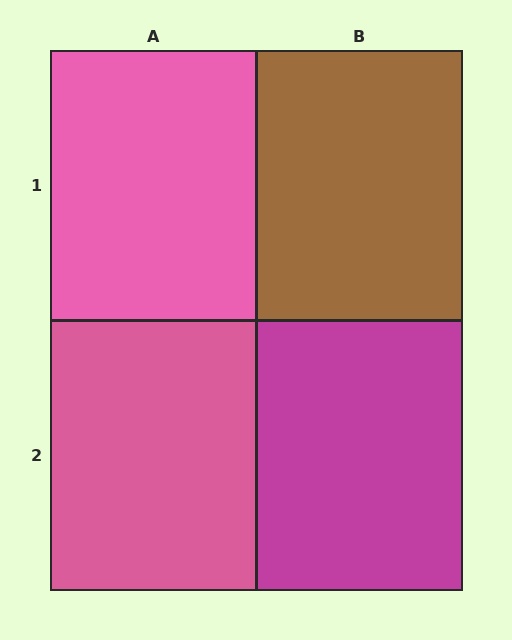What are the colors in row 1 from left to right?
Pink, brown.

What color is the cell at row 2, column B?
Magenta.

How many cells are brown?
1 cell is brown.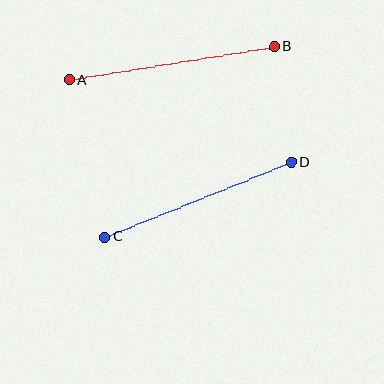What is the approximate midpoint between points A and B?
The midpoint is at approximately (171, 63) pixels.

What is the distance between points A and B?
The distance is approximately 207 pixels.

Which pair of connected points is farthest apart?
Points A and B are farthest apart.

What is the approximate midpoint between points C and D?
The midpoint is at approximately (198, 200) pixels.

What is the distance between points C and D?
The distance is approximately 201 pixels.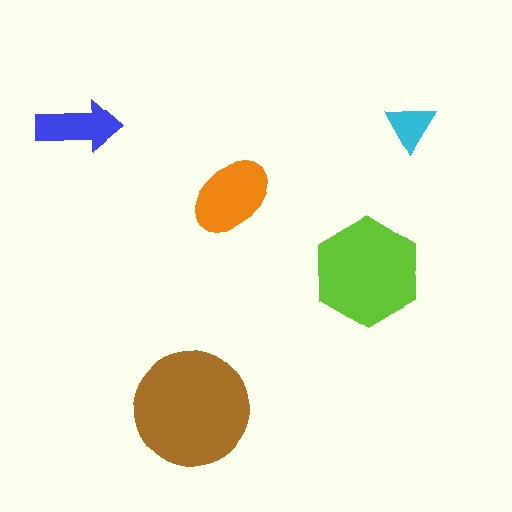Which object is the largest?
The brown circle.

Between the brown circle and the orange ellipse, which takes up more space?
The brown circle.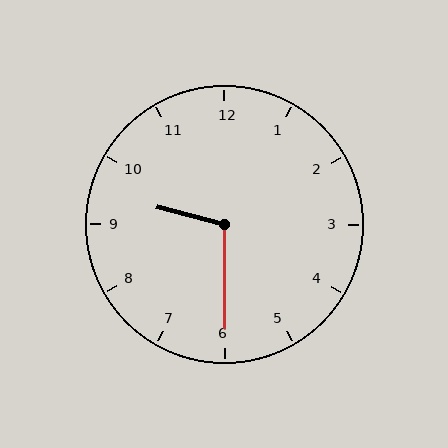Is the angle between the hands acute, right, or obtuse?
It is obtuse.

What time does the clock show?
9:30.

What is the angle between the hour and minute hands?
Approximately 105 degrees.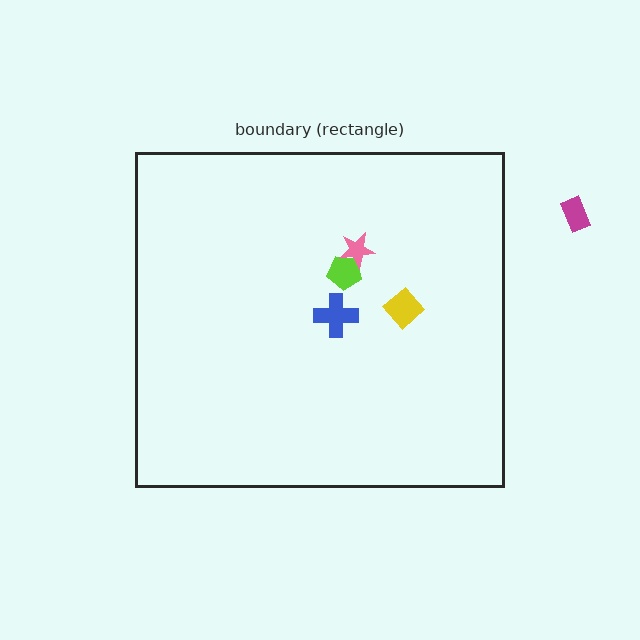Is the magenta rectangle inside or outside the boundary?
Outside.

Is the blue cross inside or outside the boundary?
Inside.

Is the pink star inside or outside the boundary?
Inside.